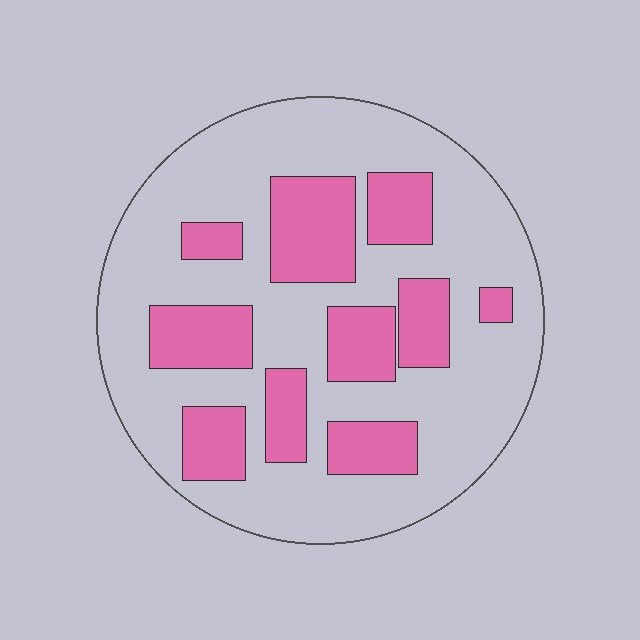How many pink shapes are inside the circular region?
10.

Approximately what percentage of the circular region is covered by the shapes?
Approximately 30%.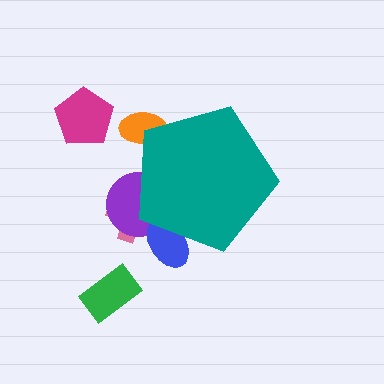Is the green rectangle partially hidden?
No, the green rectangle is fully visible.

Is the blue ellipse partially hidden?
Yes, the blue ellipse is partially hidden behind the teal pentagon.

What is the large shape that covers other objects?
A teal pentagon.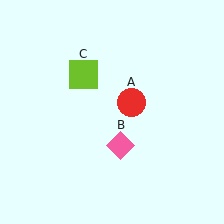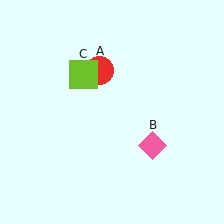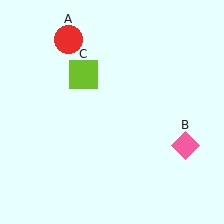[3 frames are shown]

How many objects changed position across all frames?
2 objects changed position: red circle (object A), pink diamond (object B).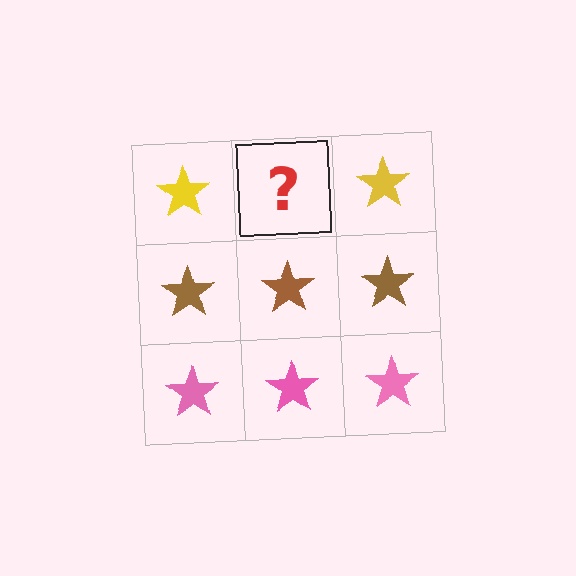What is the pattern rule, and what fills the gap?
The rule is that each row has a consistent color. The gap should be filled with a yellow star.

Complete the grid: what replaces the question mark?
The question mark should be replaced with a yellow star.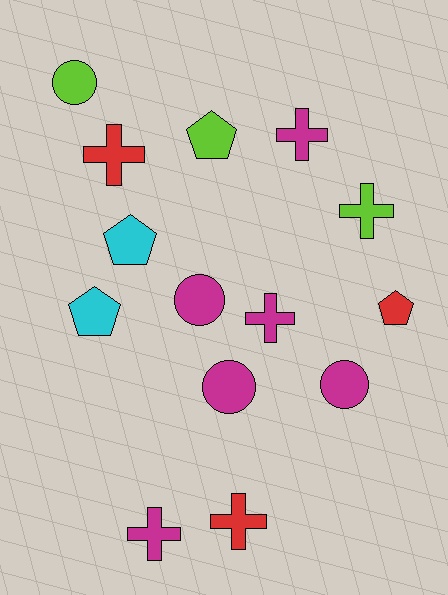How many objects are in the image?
There are 14 objects.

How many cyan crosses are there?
There are no cyan crosses.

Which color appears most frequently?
Magenta, with 6 objects.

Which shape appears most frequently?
Cross, with 6 objects.